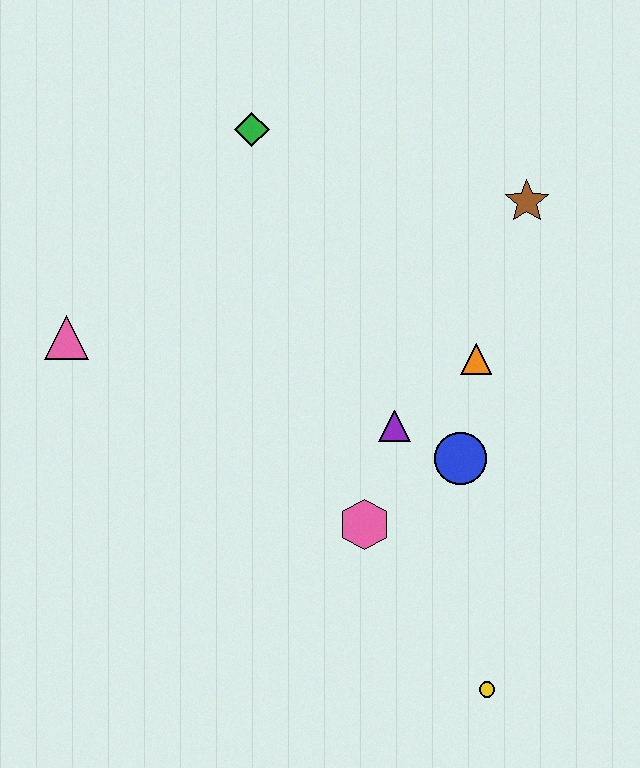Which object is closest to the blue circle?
The purple triangle is closest to the blue circle.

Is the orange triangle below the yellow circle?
No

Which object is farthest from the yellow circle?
The green diamond is farthest from the yellow circle.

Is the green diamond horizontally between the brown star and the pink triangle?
Yes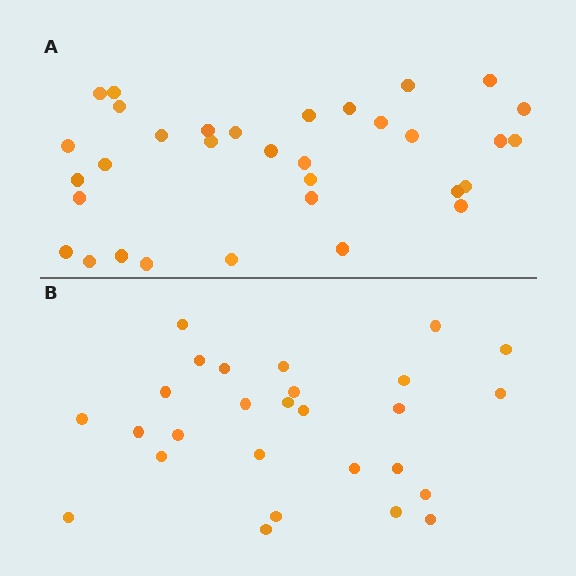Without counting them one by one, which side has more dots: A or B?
Region A (the top region) has more dots.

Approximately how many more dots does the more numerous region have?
Region A has about 6 more dots than region B.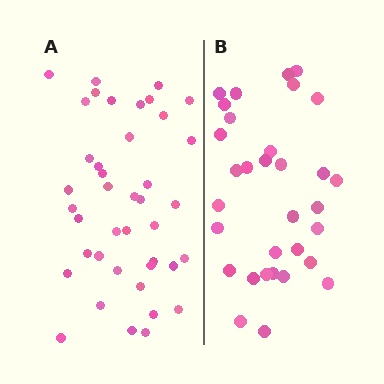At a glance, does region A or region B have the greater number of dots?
Region A (the left region) has more dots.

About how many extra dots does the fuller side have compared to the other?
Region A has roughly 8 or so more dots than region B.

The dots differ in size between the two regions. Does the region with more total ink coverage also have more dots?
No. Region B has more total ink coverage because its dots are larger, but region A actually contains more individual dots. Total area can be misleading — the number of items is what matters here.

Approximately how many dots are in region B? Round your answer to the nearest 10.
About 30 dots. (The exact count is 32, which rounds to 30.)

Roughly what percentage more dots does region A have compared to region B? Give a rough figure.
About 30% more.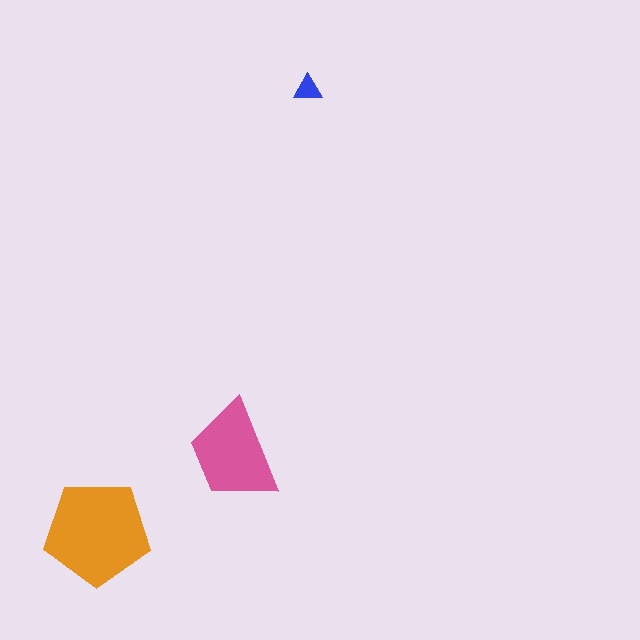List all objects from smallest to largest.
The blue triangle, the pink trapezoid, the orange pentagon.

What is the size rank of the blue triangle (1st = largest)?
3rd.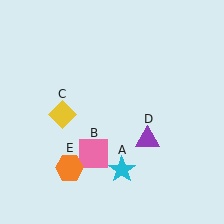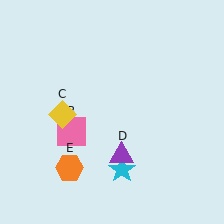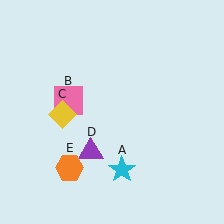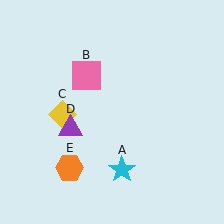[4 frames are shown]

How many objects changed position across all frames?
2 objects changed position: pink square (object B), purple triangle (object D).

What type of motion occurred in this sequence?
The pink square (object B), purple triangle (object D) rotated clockwise around the center of the scene.